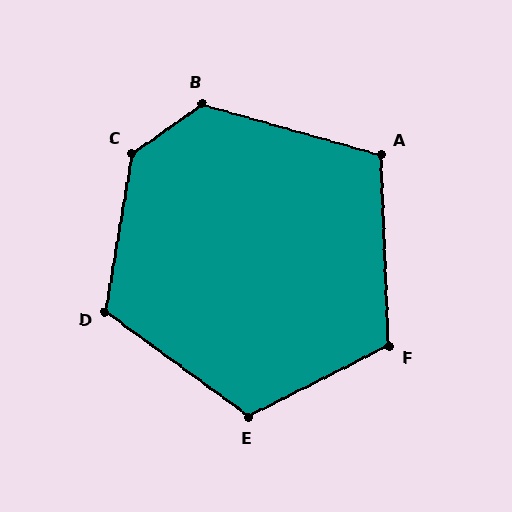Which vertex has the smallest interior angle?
A, at approximately 108 degrees.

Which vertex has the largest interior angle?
C, at approximately 134 degrees.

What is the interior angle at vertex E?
Approximately 117 degrees (obtuse).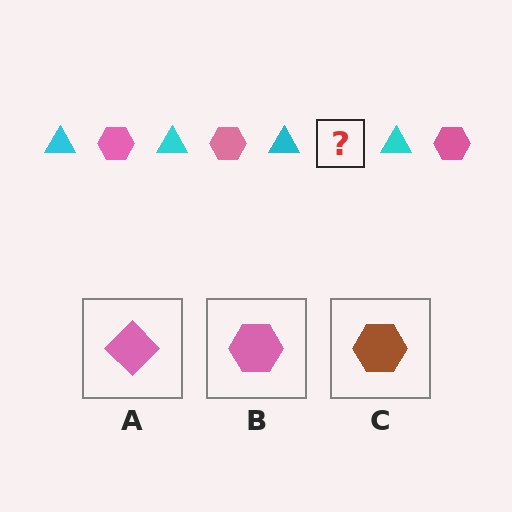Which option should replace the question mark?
Option B.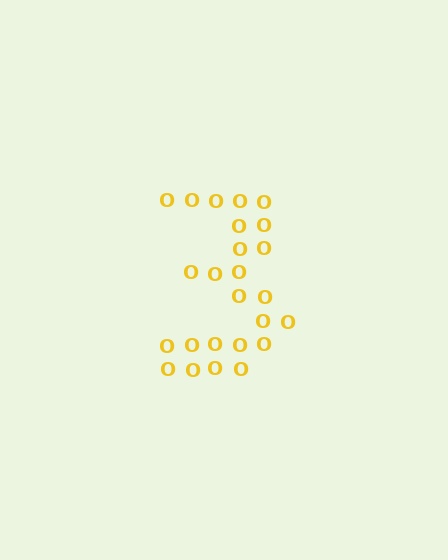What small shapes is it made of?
It is made of small letter O's.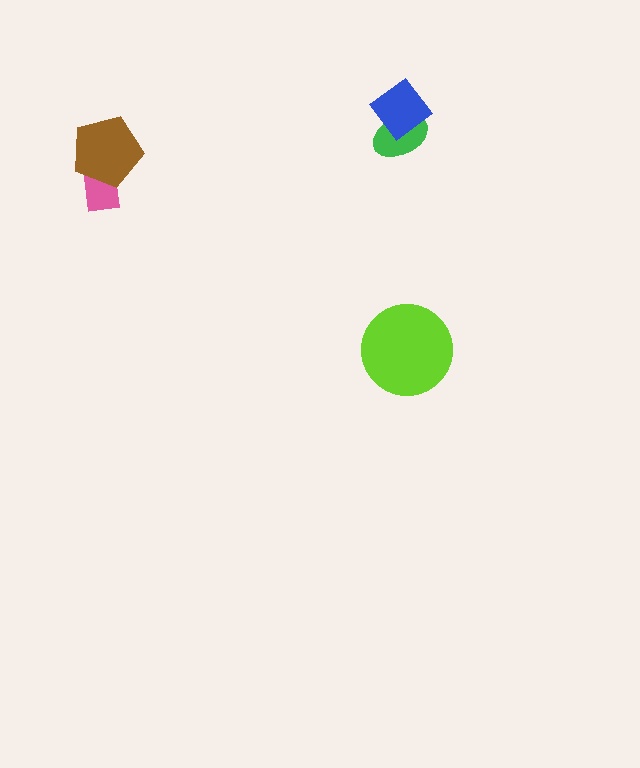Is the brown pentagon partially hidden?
No, no other shape covers it.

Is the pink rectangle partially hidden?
Yes, it is partially covered by another shape.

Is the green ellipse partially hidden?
Yes, it is partially covered by another shape.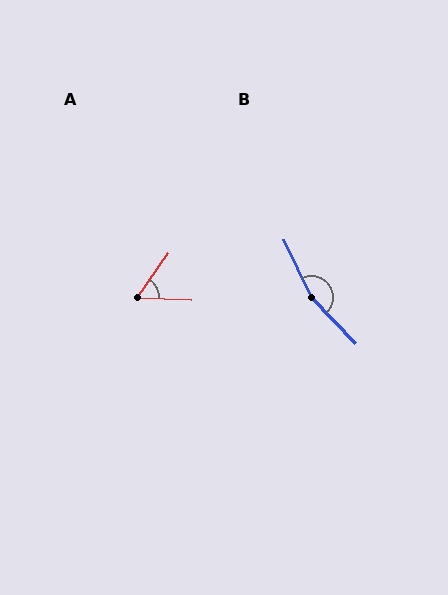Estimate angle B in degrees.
Approximately 161 degrees.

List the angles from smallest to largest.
A (56°), B (161°).